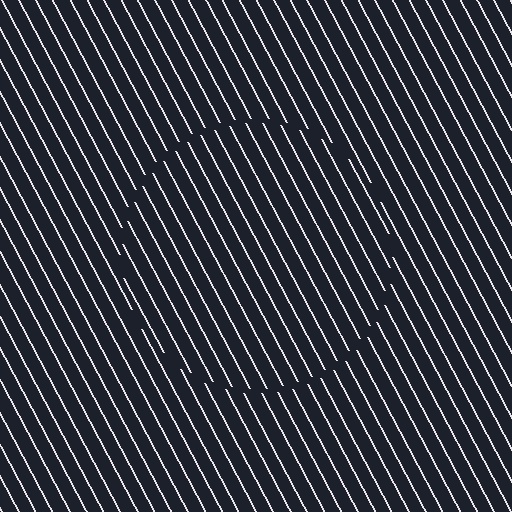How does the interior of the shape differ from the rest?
The interior of the shape contains the same grating, shifted by half a period — the contour is defined by the phase discontinuity where line-ends from the inner and outer gratings abut.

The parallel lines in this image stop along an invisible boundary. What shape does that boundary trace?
An illusory circle. The interior of the shape contains the same grating, shifted by half a period — the contour is defined by the phase discontinuity where line-ends from the inner and outer gratings abut.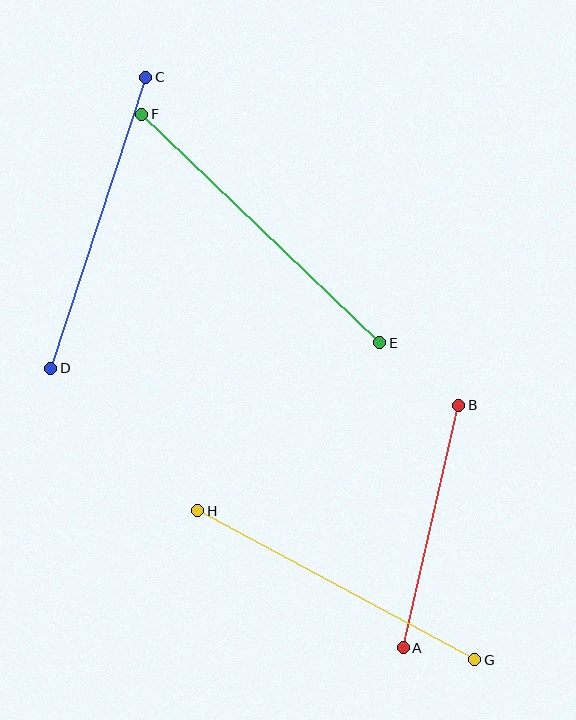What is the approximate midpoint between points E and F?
The midpoint is at approximately (261, 229) pixels.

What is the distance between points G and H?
The distance is approximately 314 pixels.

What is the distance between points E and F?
The distance is approximately 330 pixels.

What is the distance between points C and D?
The distance is approximately 306 pixels.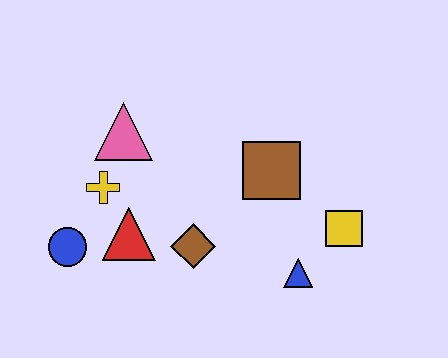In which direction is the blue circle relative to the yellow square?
The blue circle is to the left of the yellow square.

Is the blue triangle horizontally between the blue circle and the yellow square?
Yes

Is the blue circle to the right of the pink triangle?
No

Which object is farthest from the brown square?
The blue circle is farthest from the brown square.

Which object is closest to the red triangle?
The yellow cross is closest to the red triangle.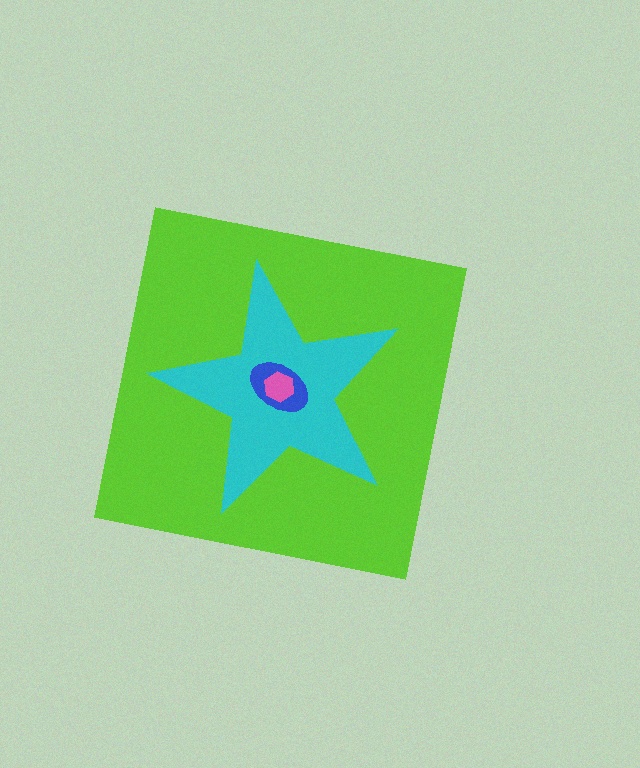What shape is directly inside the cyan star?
The blue ellipse.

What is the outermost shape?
The lime square.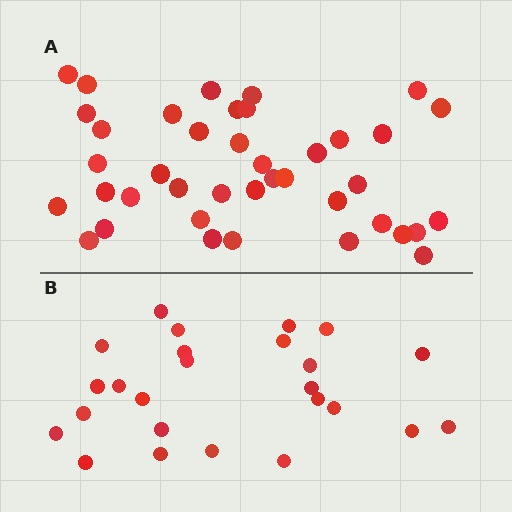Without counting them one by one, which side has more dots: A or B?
Region A (the top region) has more dots.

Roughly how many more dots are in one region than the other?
Region A has approximately 15 more dots than region B.